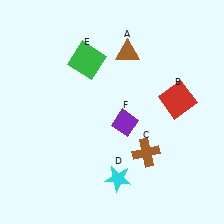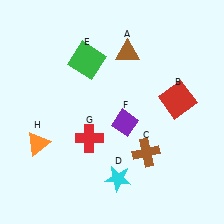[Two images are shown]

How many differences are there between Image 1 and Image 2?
There are 2 differences between the two images.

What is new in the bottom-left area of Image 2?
A red cross (G) was added in the bottom-left area of Image 2.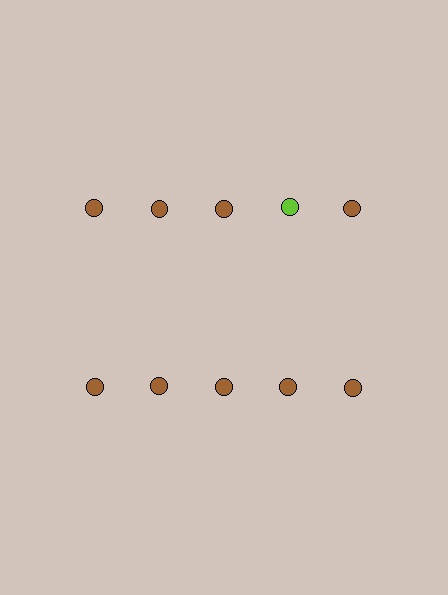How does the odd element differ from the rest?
It has a different color: lime instead of brown.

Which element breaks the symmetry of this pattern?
The lime circle in the top row, second from right column breaks the symmetry. All other shapes are brown circles.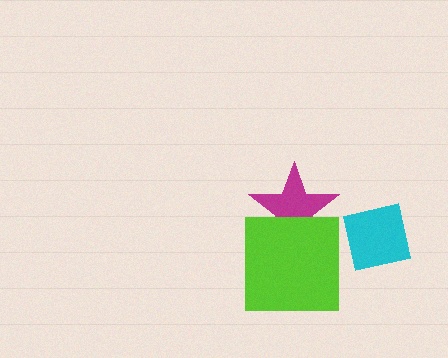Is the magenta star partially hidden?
Yes, it is partially covered by another shape.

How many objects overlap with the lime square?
1 object overlaps with the lime square.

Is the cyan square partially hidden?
No, no other shape covers it.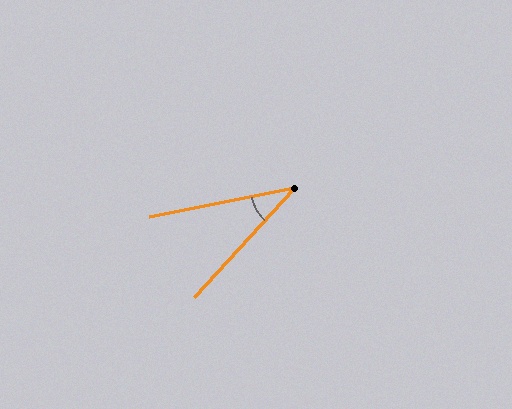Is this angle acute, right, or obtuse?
It is acute.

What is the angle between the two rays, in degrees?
Approximately 36 degrees.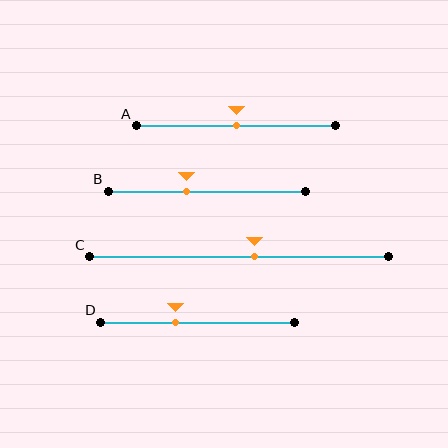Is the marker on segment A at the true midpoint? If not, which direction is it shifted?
Yes, the marker on segment A is at the true midpoint.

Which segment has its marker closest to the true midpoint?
Segment A has its marker closest to the true midpoint.